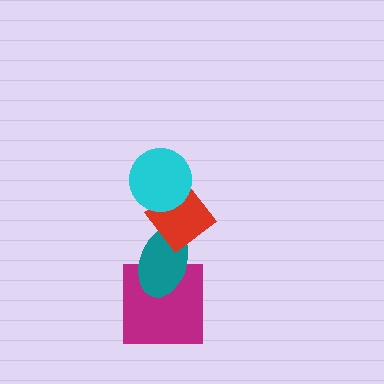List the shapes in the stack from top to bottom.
From top to bottom: the cyan circle, the red diamond, the teal ellipse, the magenta square.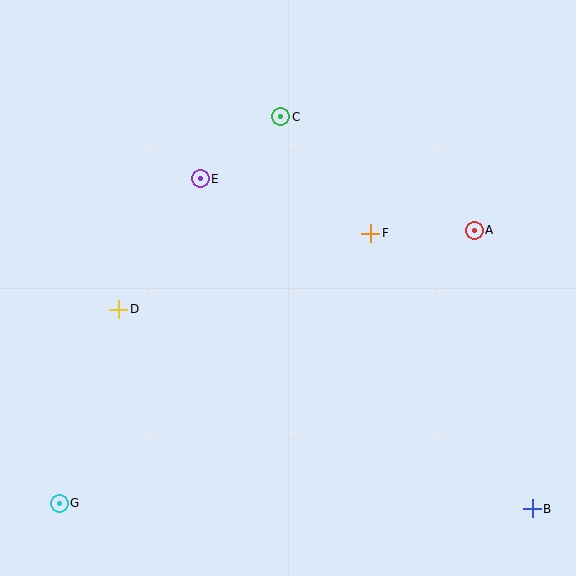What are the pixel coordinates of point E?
Point E is at (200, 179).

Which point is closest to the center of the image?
Point F at (371, 233) is closest to the center.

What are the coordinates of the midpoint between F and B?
The midpoint between F and B is at (451, 371).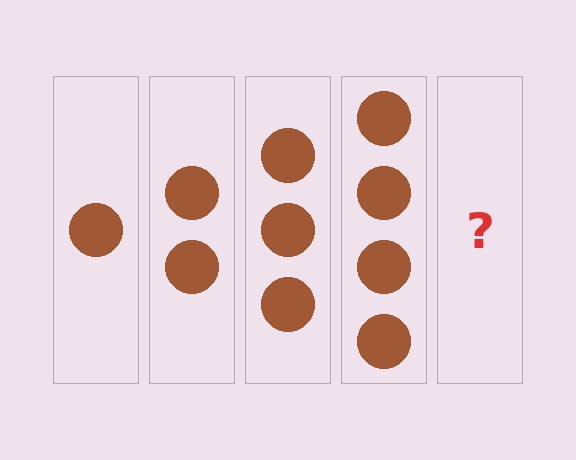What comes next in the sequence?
The next element should be 5 circles.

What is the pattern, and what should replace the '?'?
The pattern is that each step adds one more circle. The '?' should be 5 circles.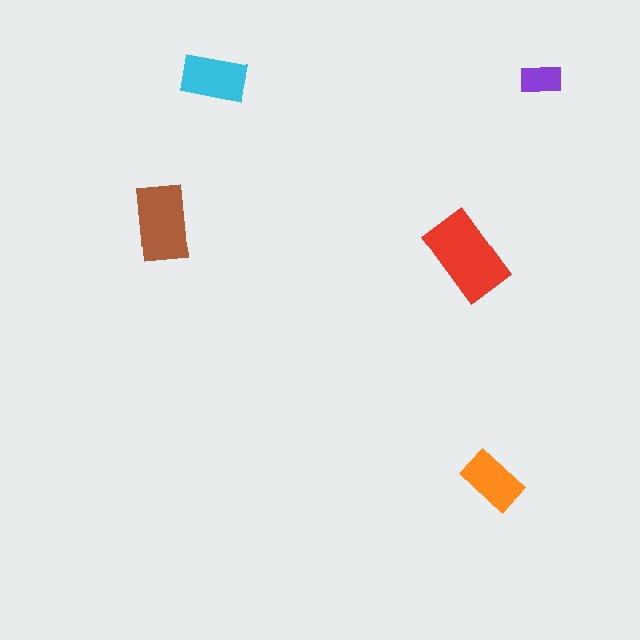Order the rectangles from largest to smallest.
the red one, the brown one, the cyan one, the orange one, the purple one.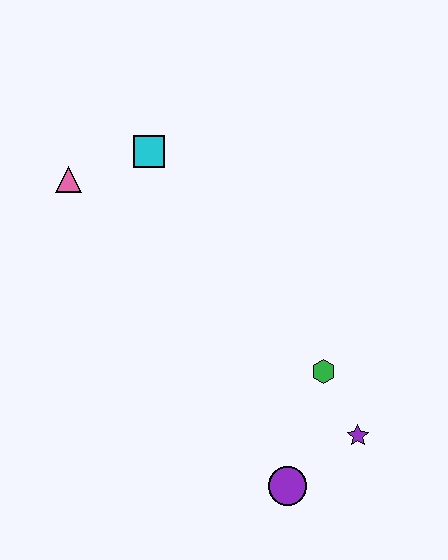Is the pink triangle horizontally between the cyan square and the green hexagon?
No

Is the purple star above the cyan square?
No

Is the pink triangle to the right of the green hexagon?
No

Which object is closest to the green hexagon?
The purple star is closest to the green hexagon.